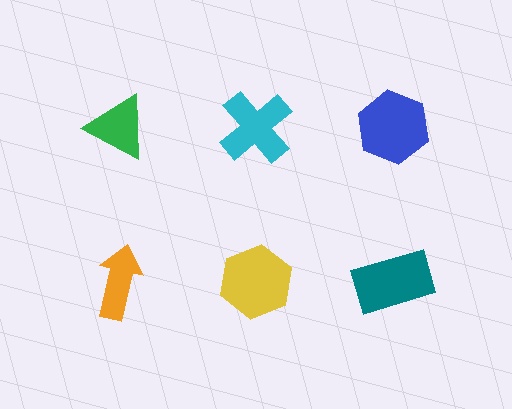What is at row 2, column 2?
A yellow hexagon.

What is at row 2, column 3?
A teal rectangle.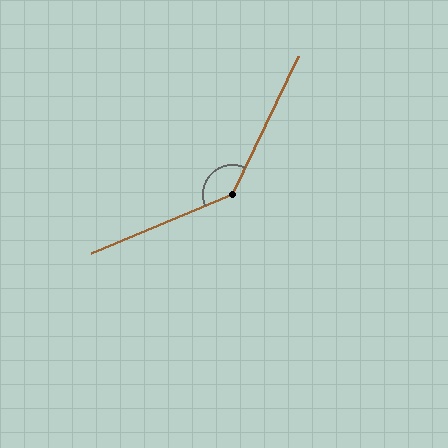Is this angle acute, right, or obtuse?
It is obtuse.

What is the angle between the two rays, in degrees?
Approximately 138 degrees.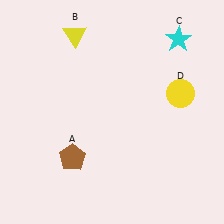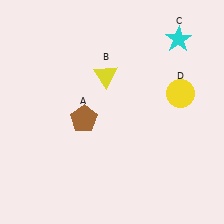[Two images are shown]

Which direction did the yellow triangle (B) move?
The yellow triangle (B) moved down.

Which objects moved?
The objects that moved are: the brown pentagon (A), the yellow triangle (B).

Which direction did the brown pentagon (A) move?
The brown pentagon (A) moved up.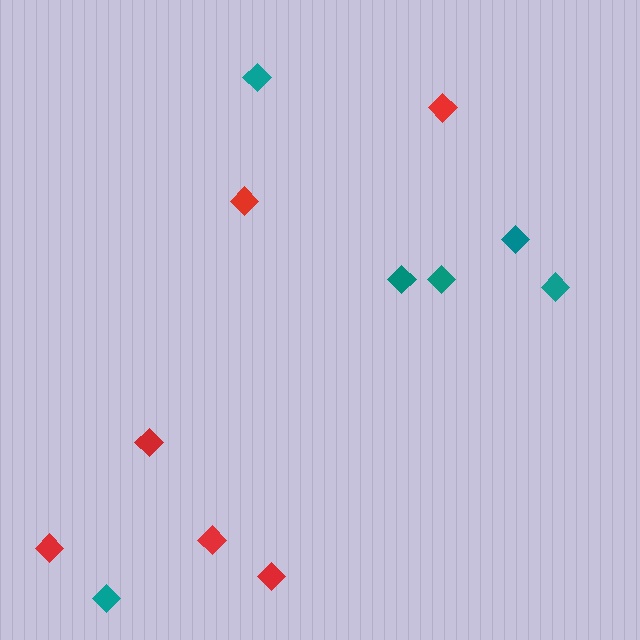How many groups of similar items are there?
There are 2 groups: one group of teal diamonds (6) and one group of red diamonds (6).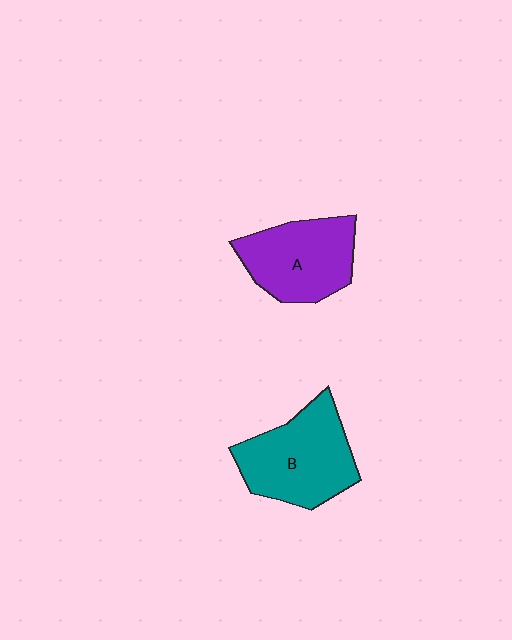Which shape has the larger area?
Shape B (teal).